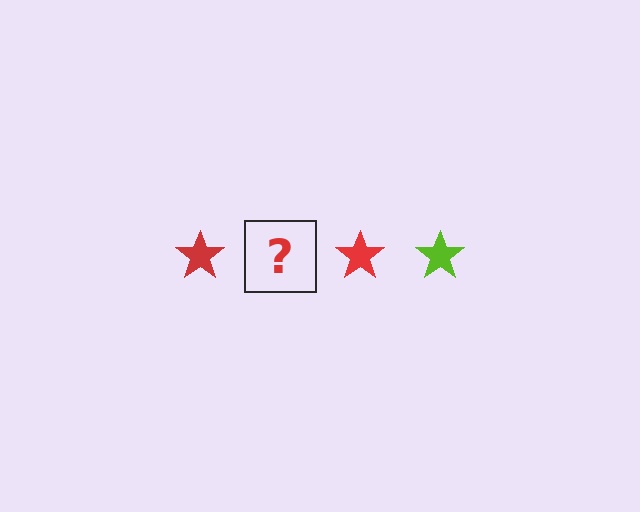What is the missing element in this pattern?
The missing element is a lime star.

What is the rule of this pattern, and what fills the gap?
The rule is that the pattern cycles through red, lime stars. The gap should be filled with a lime star.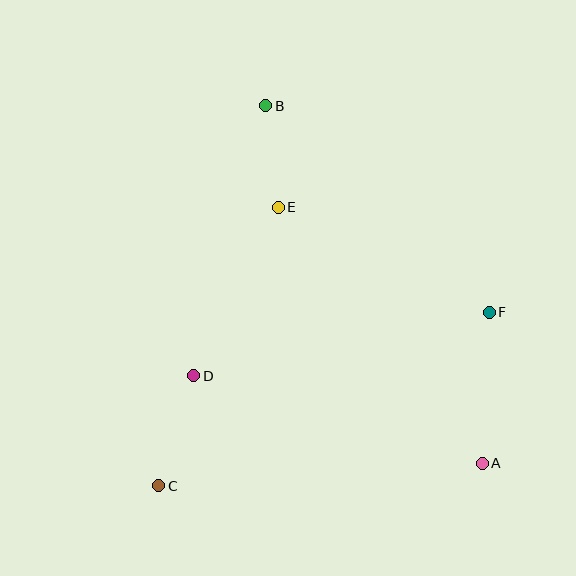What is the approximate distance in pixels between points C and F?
The distance between C and F is approximately 373 pixels.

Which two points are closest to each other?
Points B and E are closest to each other.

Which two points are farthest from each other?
Points A and B are farthest from each other.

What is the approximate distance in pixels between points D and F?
The distance between D and F is approximately 302 pixels.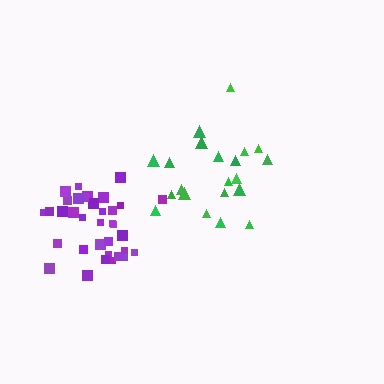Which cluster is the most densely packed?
Purple.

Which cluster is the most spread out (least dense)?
Green.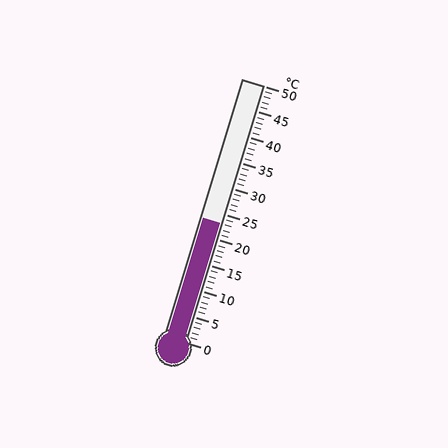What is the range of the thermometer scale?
The thermometer scale ranges from 0°C to 50°C.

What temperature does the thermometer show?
The thermometer shows approximately 23°C.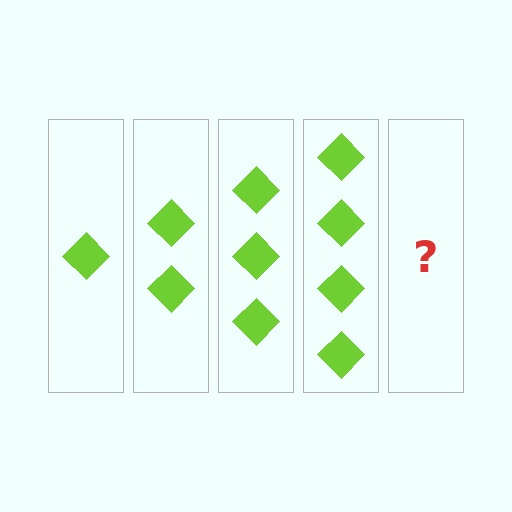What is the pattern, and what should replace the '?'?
The pattern is that each step adds one more diamond. The '?' should be 5 diamonds.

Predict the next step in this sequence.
The next step is 5 diamonds.